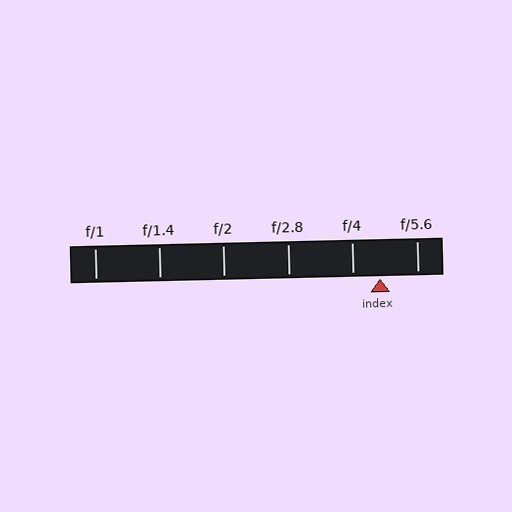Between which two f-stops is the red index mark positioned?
The index mark is between f/4 and f/5.6.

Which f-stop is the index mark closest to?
The index mark is closest to f/4.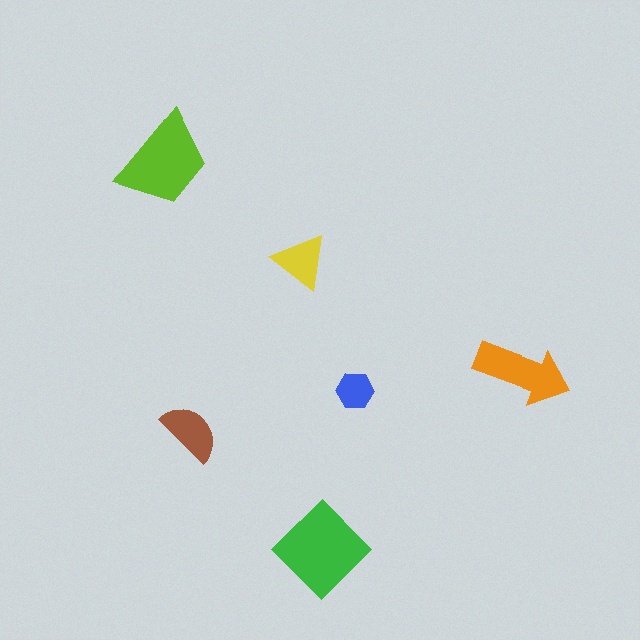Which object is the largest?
The green diamond.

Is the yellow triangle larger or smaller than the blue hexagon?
Larger.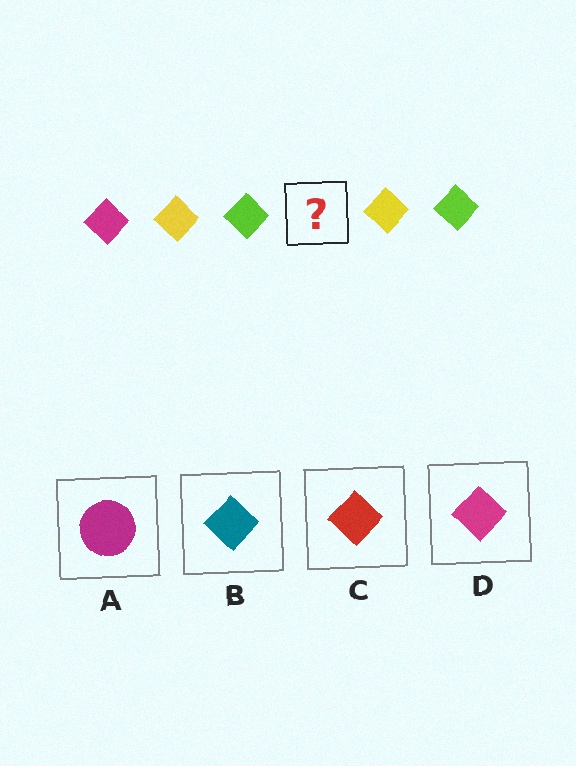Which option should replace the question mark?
Option D.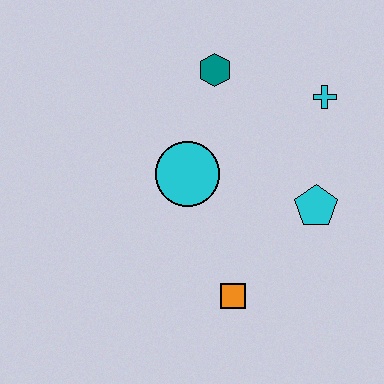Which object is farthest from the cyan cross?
The orange square is farthest from the cyan cross.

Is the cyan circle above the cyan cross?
No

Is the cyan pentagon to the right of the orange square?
Yes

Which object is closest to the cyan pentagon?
The cyan cross is closest to the cyan pentagon.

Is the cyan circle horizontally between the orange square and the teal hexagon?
No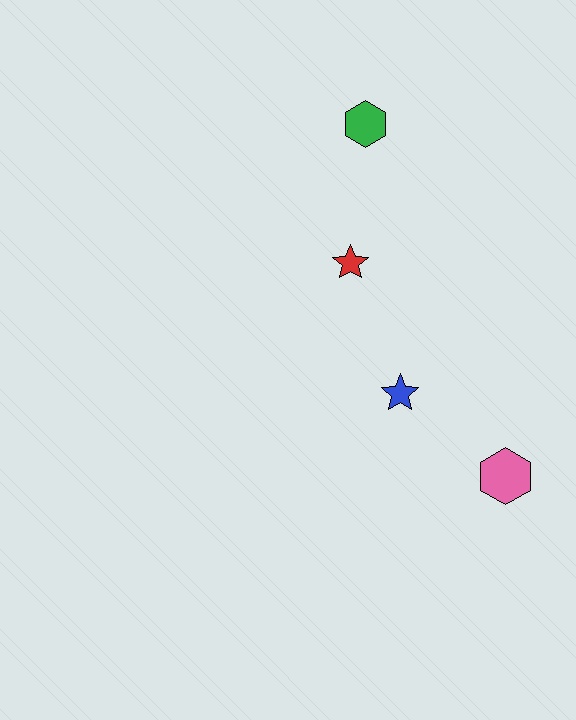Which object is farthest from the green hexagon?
The pink hexagon is farthest from the green hexagon.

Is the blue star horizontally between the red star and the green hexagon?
No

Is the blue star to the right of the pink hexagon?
No